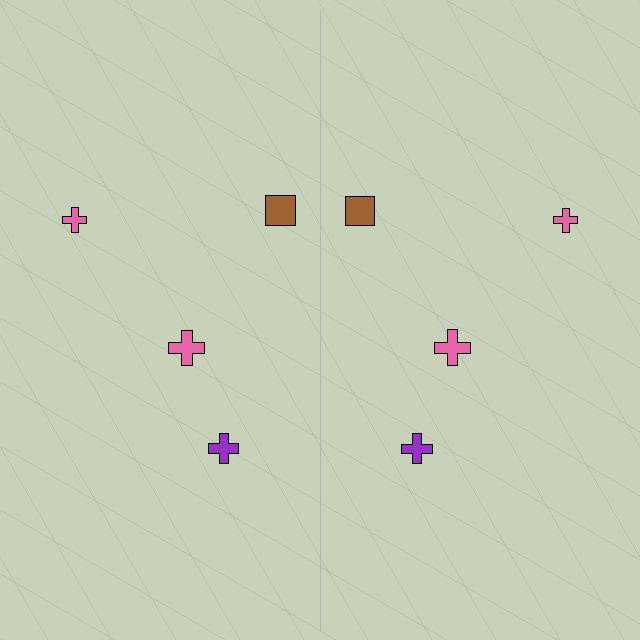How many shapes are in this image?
There are 8 shapes in this image.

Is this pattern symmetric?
Yes, this pattern has bilateral (reflection) symmetry.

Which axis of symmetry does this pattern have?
The pattern has a vertical axis of symmetry running through the center of the image.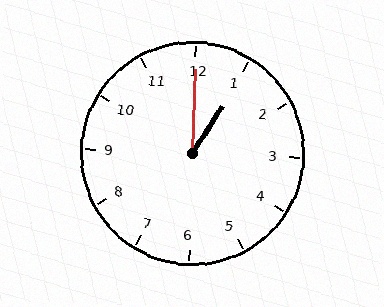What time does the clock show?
1:00.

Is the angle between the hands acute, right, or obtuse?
It is acute.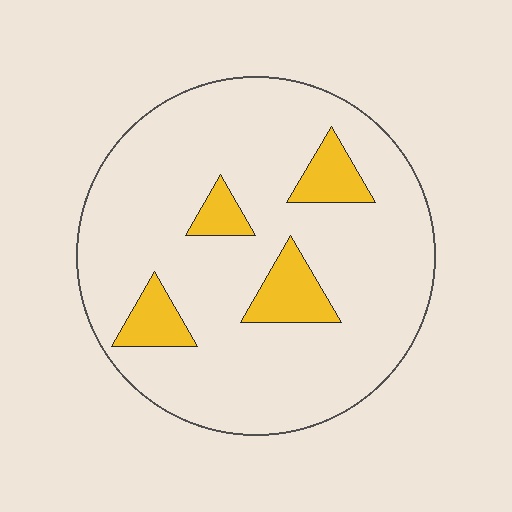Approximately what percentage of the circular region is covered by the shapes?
Approximately 15%.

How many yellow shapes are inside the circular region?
4.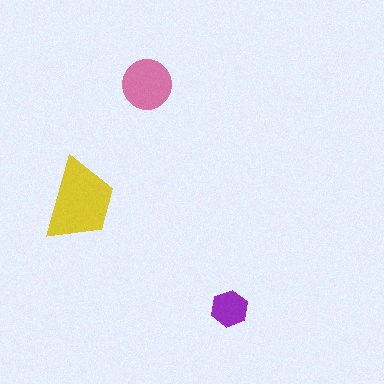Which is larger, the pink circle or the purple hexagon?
The pink circle.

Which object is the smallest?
The purple hexagon.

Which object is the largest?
The yellow trapezoid.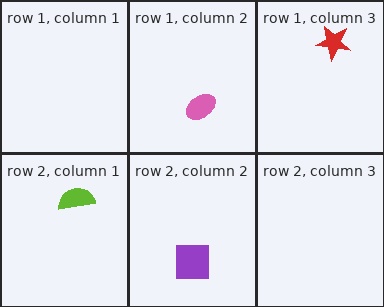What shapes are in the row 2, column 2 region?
The purple square.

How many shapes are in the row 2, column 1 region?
1.